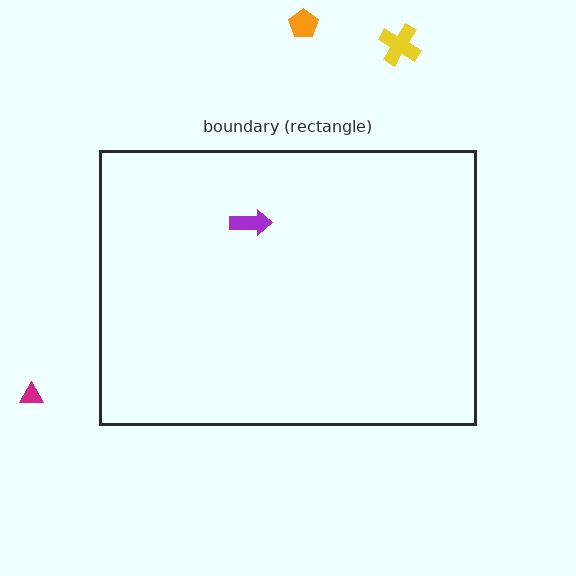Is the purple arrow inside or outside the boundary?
Inside.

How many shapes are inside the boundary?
1 inside, 3 outside.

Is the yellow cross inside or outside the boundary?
Outside.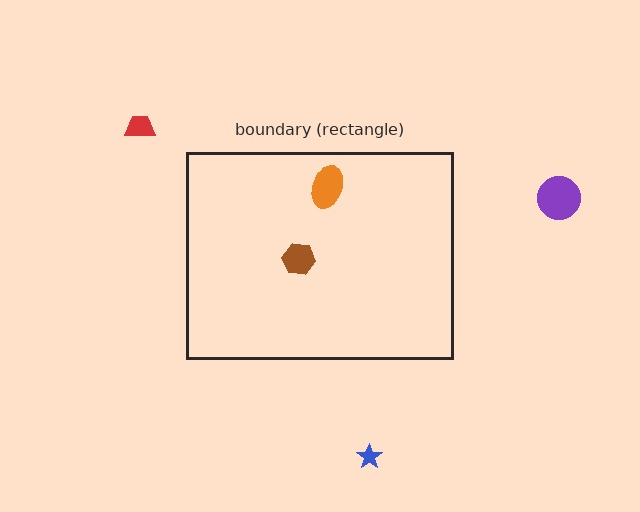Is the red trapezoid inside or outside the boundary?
Outside.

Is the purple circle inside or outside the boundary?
Outside.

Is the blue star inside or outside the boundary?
Outside.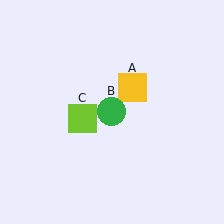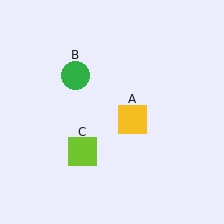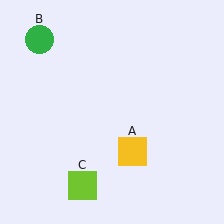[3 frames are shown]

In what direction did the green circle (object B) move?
The green circle (object B) moved up and to the left.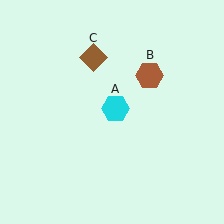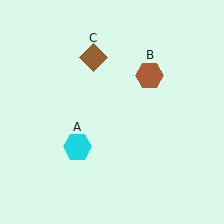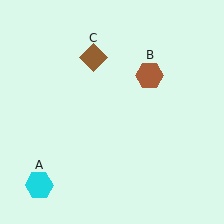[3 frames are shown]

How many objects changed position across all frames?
1 object changed position: cyan hexagon (object A).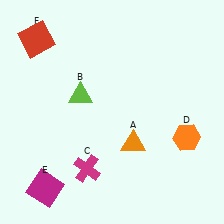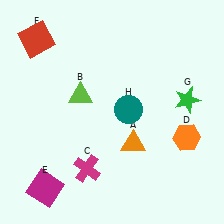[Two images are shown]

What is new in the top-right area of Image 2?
A teal circle (H) was added in the top-right area of Image 2.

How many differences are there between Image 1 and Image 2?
There are 2 differences between the two images.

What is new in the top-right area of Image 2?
A green star (G) was added in the top-right area of Image 2.